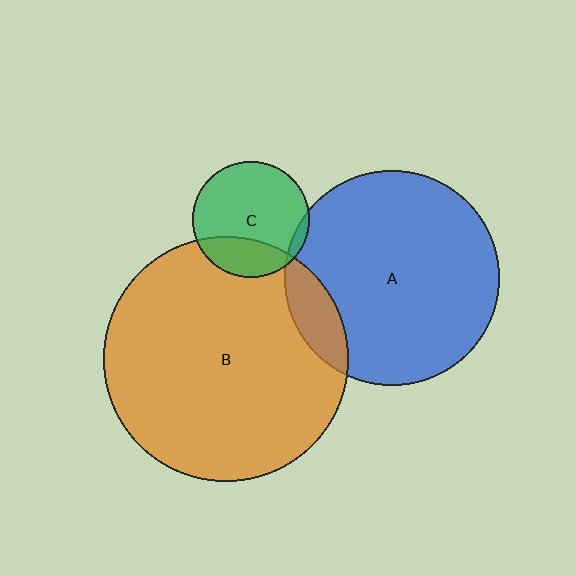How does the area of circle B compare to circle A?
Approximately 1.3 times.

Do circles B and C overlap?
Yes.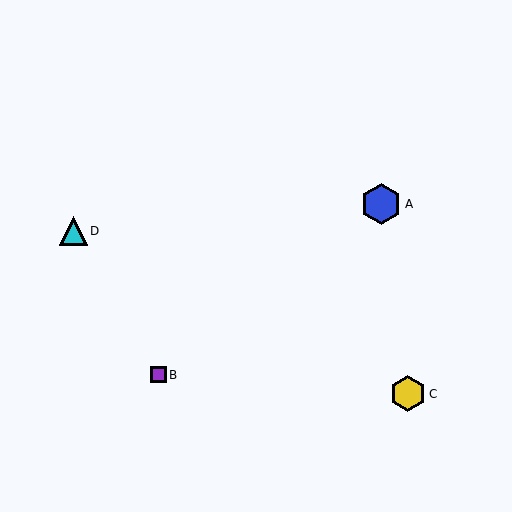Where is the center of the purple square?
The center of the purple square is at (158, 375).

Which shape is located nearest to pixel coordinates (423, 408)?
The yellow hexagon (labeled C) at (408, 394) is nearest to that location.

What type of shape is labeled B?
Shape B is a purple square.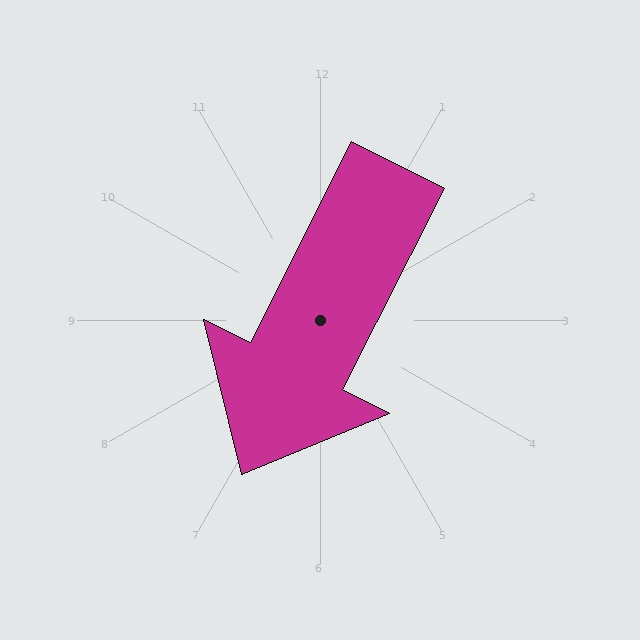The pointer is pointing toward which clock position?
Roughly 7 o'clock.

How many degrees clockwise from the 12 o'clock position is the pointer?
Approximately 207 degrees.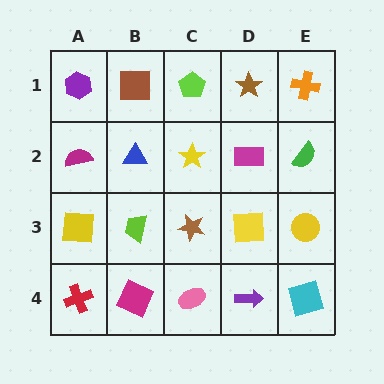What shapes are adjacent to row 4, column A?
A yellow square (row 3, column A), a magenta square (row 4, column B).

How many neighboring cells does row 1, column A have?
2.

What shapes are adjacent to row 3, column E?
A green semicircle (row 2, column E), a cyan square (row 4, column E), a yellow square (row 3, column D).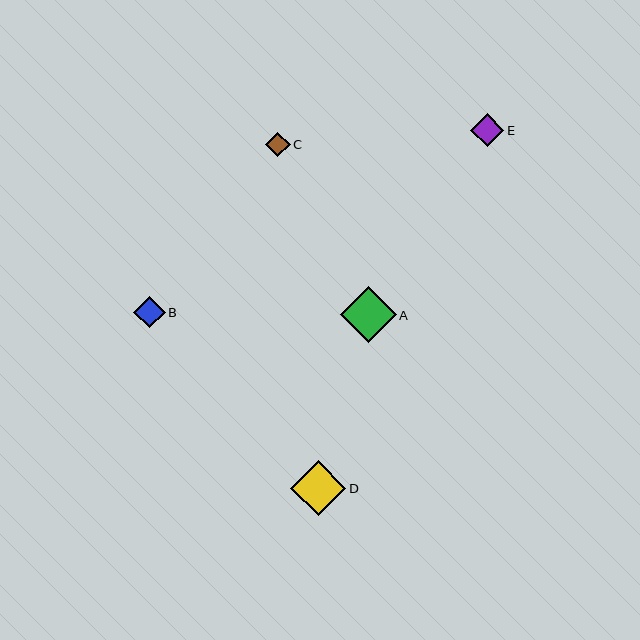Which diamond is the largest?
Diamond A is the largest with a size of approximately 56 pixels.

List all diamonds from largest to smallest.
From largest to smallest: A, D, E, B, C.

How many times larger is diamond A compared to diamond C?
Diamond A is approximately 2.3 times the size of diamond C.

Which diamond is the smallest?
Diamond C is the smallest with a size of approximately 25 pixels.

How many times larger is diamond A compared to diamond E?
Diamond A is approximately 1.7 times the size of diamond E.